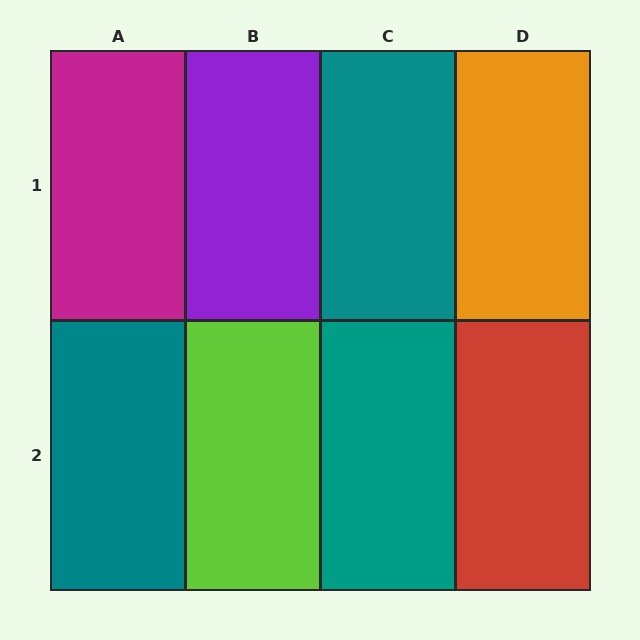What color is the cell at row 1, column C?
Teal.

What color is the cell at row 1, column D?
Orange.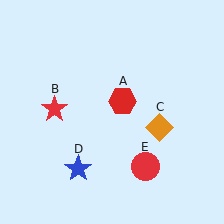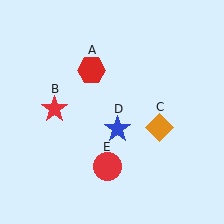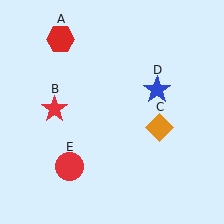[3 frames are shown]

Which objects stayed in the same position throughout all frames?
Red star (object B) and orange diamond (object C) remained stationary.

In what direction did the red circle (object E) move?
The red circle (object E) moved left.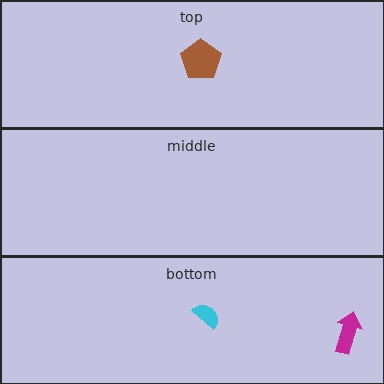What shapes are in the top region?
The brown pentagon.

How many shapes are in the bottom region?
2.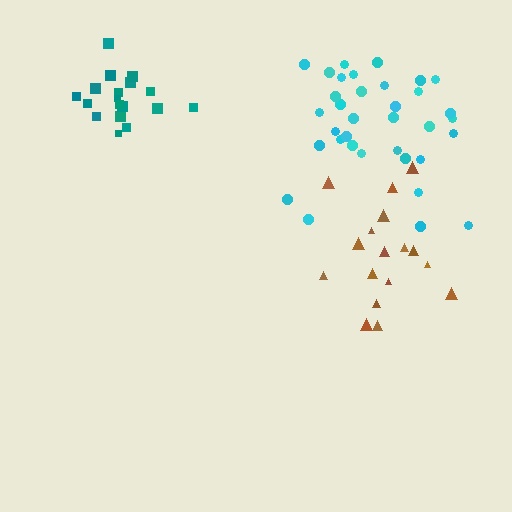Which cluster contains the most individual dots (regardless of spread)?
Cyan (35).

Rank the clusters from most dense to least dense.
teal, brown, cyan.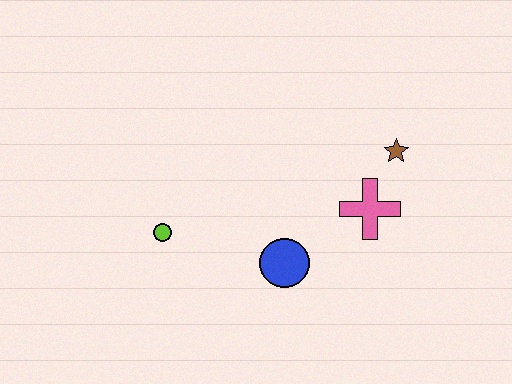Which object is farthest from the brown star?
The lime circle is farthest from the brown star.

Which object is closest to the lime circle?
The blue circle is closest to the lime circle.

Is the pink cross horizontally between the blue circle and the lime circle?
No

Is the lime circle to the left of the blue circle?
Yes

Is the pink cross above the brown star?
No